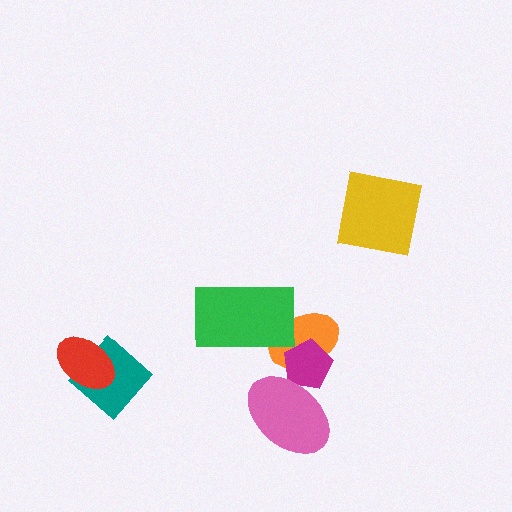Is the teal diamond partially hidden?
Yes, it is partially covered by another shape.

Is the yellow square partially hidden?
No, no other shape covers it.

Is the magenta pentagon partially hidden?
Yes, it is partially covered by another shape.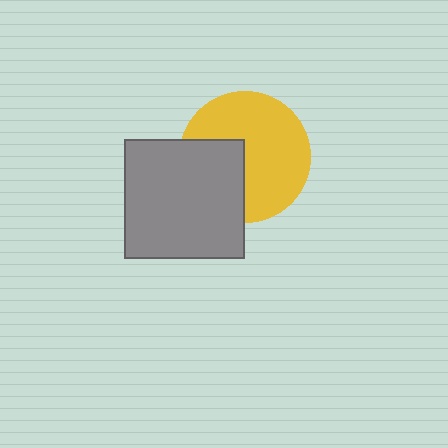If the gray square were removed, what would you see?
You would see the complete yellow circle.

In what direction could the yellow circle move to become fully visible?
The yellow circle could move right. That would shift it out from behind the gray square entirely.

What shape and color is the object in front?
The object in front is a gray square.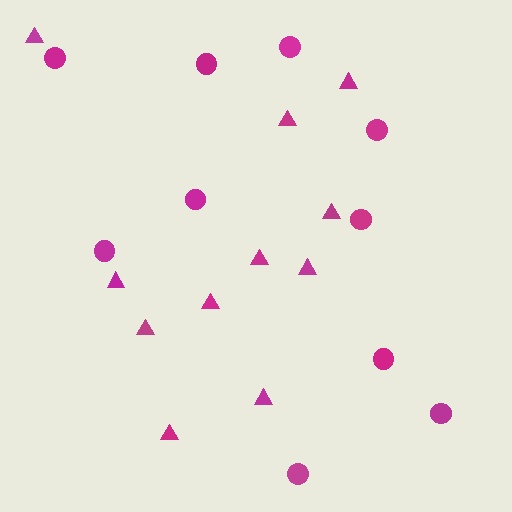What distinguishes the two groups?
There are 2 groups: one group of circles (10) and one group of triangles (11).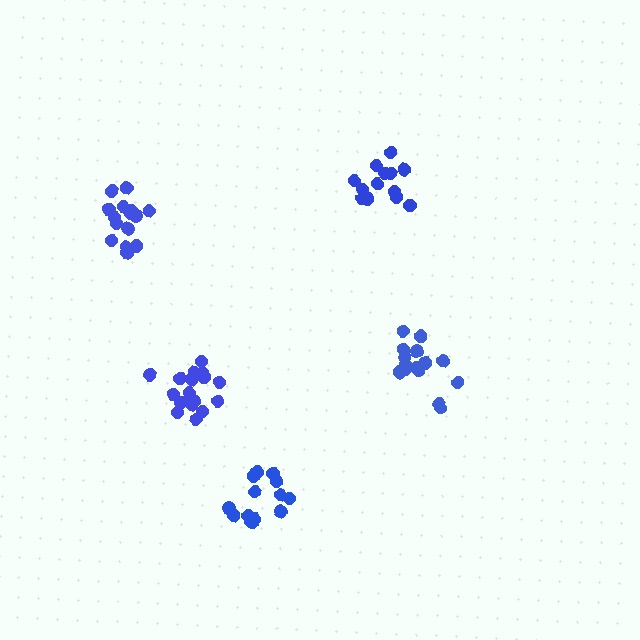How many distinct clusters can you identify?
There are 5 distinct clusters.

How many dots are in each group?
Group 1: 15 dots, Group 2: 14 dots, Group 3: 15 dots, Group 4: 13 dots, Group 5: 17 dots (74 total).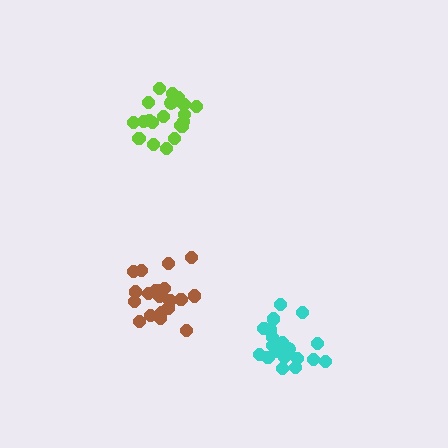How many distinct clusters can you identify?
There are 3 distinct clusters.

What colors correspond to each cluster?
The clusters are colored: cyan, brown, lime.